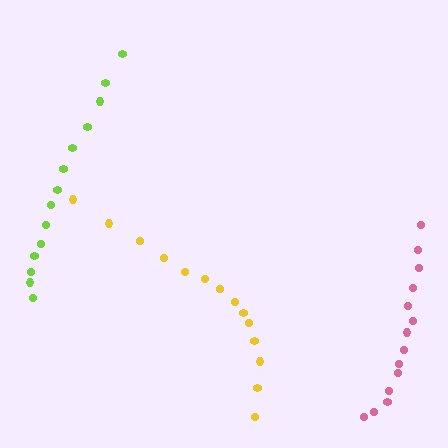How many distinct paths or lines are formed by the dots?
There are 3 distinct paths.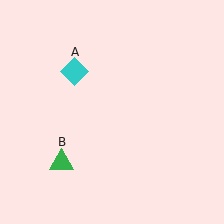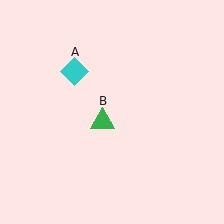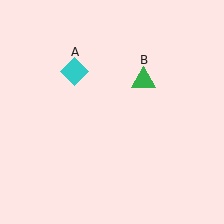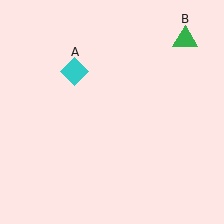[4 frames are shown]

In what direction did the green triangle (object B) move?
The green triangle (object B) moved up and to the right.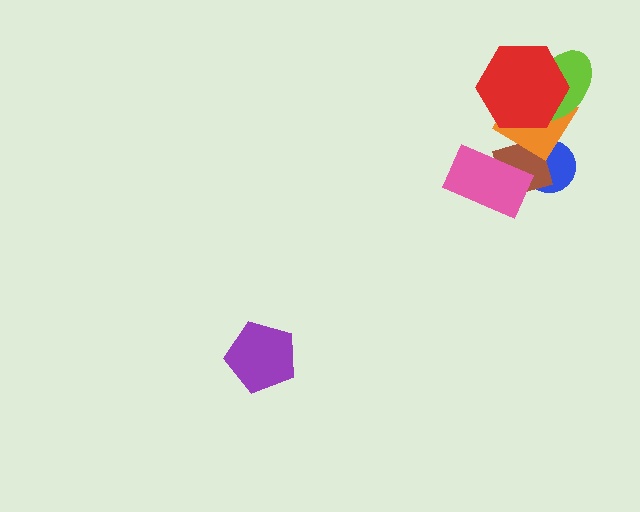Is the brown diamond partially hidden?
Yes, it is partially covered by another shape.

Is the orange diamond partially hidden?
Yes, it is partially covered by another shape.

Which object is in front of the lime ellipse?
The red hexagon is in front of the lime ellipse.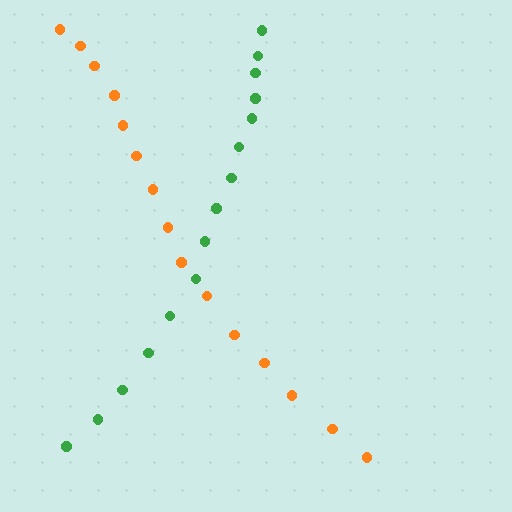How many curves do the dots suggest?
There are 2 distinct paths.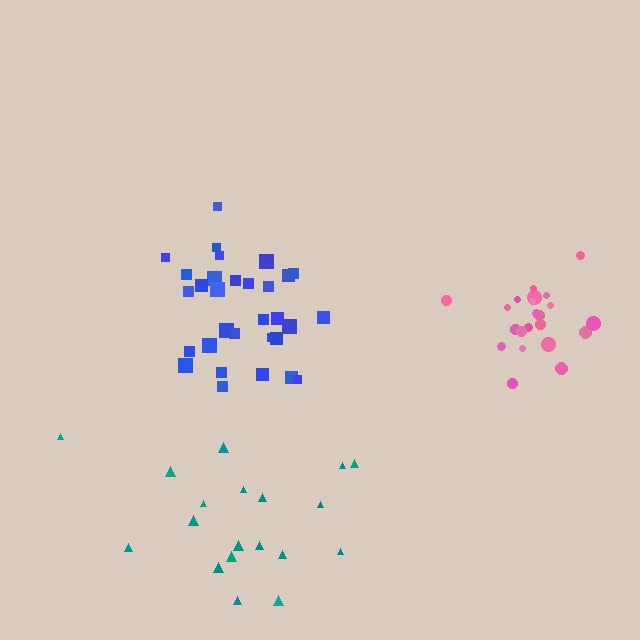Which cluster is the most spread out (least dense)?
Teal.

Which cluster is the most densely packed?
Pink.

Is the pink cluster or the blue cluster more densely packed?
Pink.